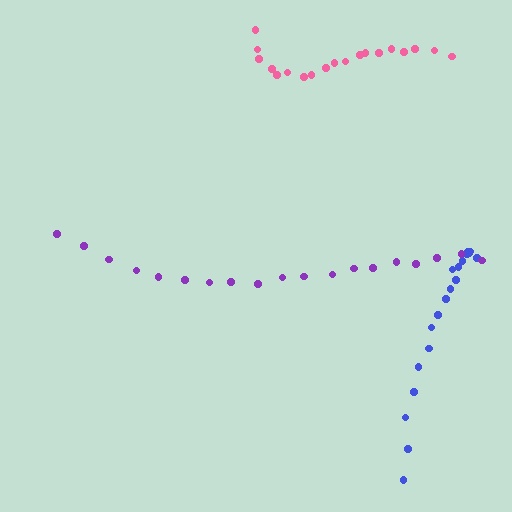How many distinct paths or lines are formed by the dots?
There are 3 distinct paths.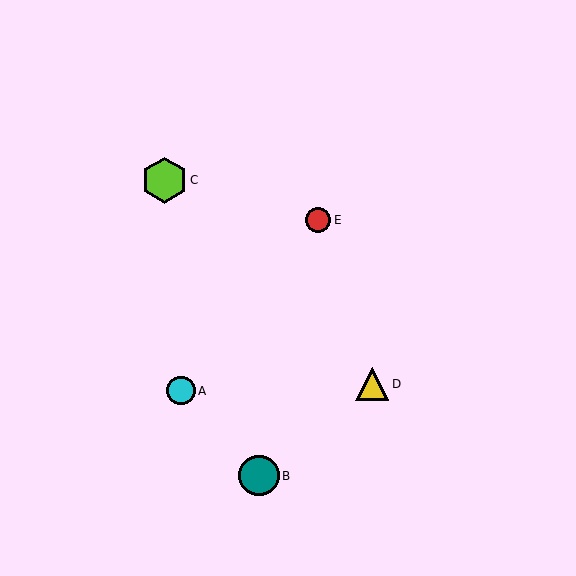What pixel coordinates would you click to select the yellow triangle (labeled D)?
Click at (372, 384) to select the yellow triangle D.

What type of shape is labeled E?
Shape E is a red circle.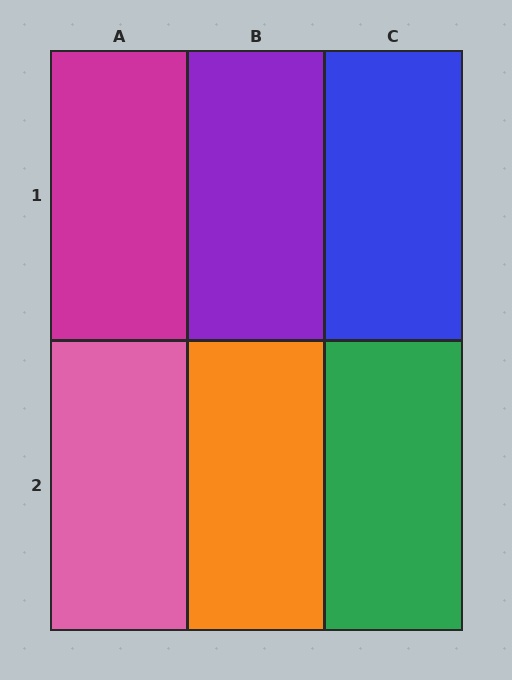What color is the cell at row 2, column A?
Pink.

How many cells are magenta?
1 cell is magenta.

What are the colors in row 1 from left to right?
Magenta, purple, blue.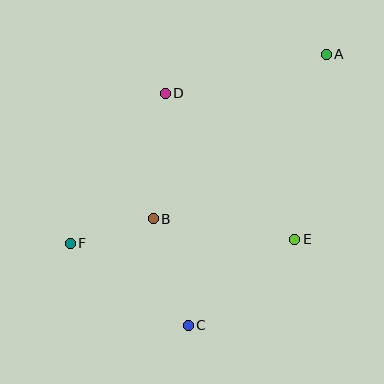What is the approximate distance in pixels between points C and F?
The distance between C and F is approximately 144 pixels.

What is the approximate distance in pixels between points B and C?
The distance between B and C is approximately 112 pixels.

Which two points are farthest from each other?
Points A and F are farthest from each other.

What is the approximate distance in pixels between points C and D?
The distance between C and D is approximately 233 pixels.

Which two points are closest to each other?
Points B and F are closest to each other.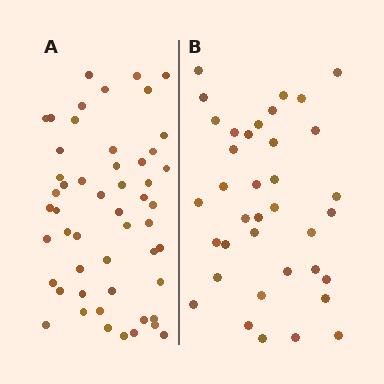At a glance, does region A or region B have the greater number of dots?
Region A (the left region) has more dots.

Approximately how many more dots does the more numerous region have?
Region A has approximately 15 more dots than region B.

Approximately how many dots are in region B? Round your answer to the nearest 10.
About 40 dots. (The exact count is 37, which rounds to 40.)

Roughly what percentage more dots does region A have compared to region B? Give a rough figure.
About 40% more.